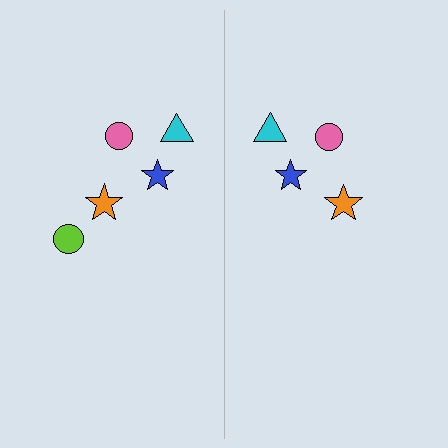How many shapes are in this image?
There are 9 shapes in this image.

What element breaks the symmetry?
A lime circle is missing from the right side.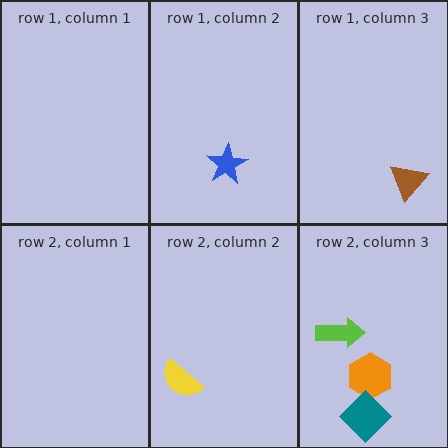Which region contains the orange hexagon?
The row 2, column 3 region.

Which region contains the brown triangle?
The row 1, column 3 region.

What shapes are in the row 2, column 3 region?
The orange hexagon, the lime arrow, the teal diamond.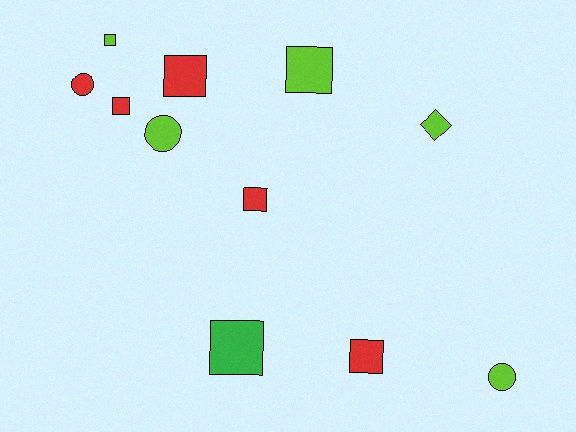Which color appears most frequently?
Lime, with 5 objects.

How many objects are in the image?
There are 11 objects.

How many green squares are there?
There is 1 green square.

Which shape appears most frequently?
Square, with 7 objects.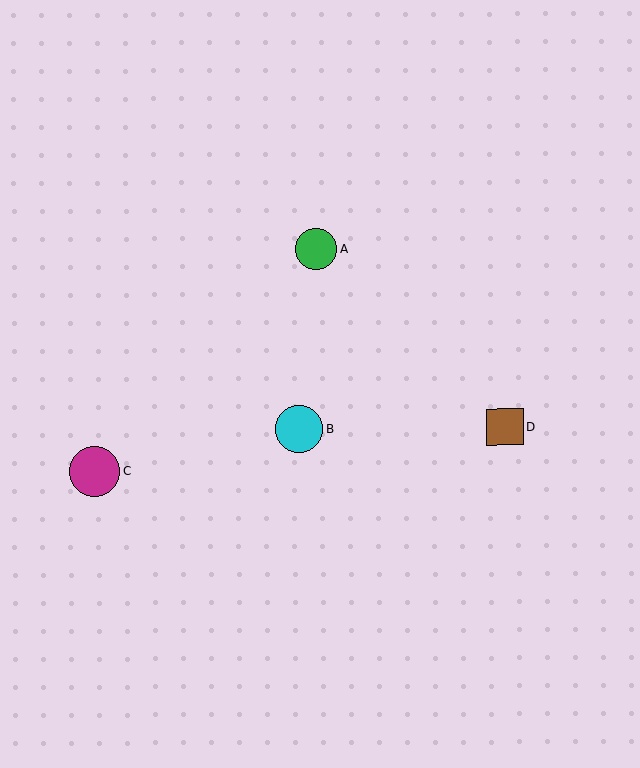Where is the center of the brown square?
The center of the brown square is at (505, 427).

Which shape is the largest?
The magenta circle (labeled C) is the largest.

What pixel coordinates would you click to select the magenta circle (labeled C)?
Click at (95, 471) to select the magenta circle C.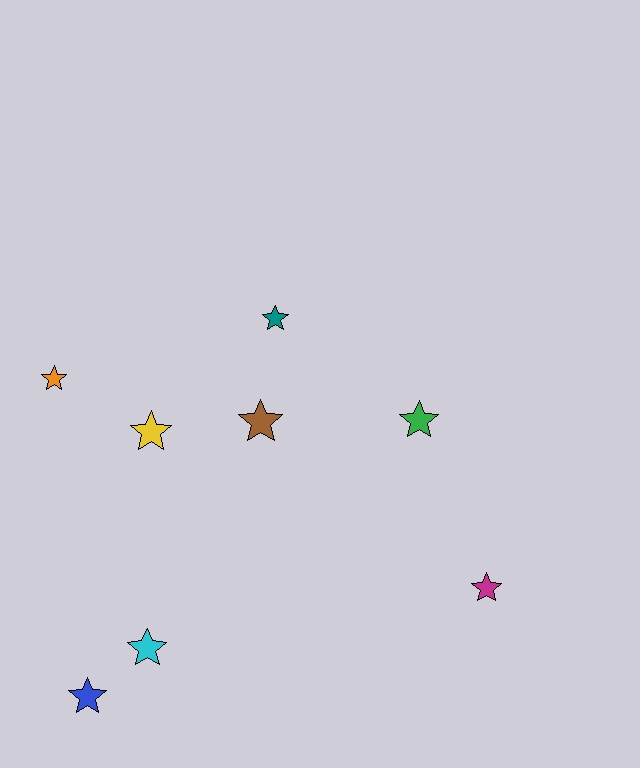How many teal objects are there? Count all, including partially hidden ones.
There is 1 teal object.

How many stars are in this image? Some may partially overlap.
There are 8 stars.